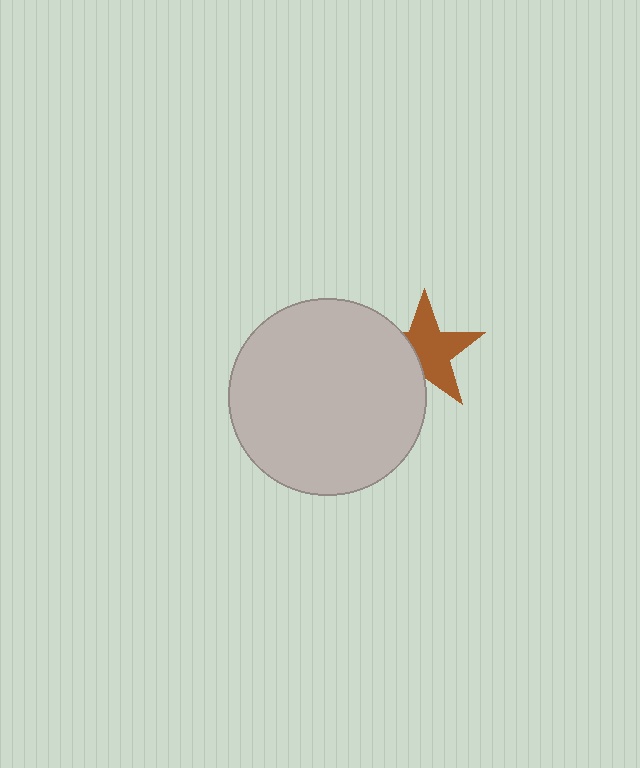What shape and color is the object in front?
The object in front is a light gray circle.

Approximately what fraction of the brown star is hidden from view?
Roughly 35% of the brown star is hidden behind the light gray circle.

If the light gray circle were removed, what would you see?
You would see the complete brown star.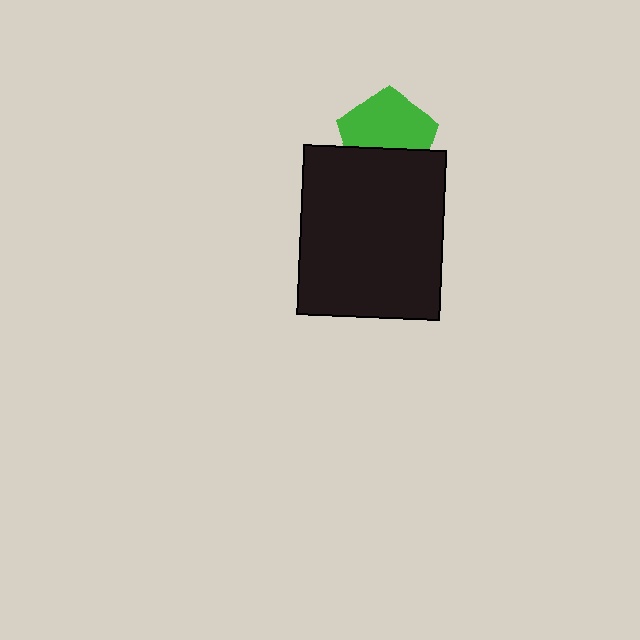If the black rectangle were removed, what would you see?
You would see the complete green pentagon.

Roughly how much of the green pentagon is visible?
About half of it is visible (roughly 63%).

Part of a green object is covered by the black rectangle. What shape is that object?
It is a pentagon.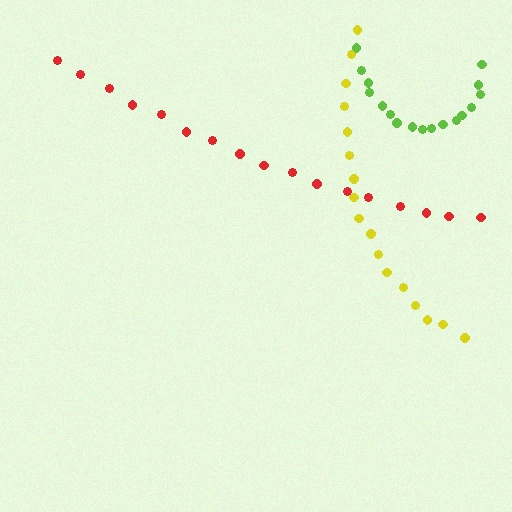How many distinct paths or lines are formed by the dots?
There are 3 distinct paths.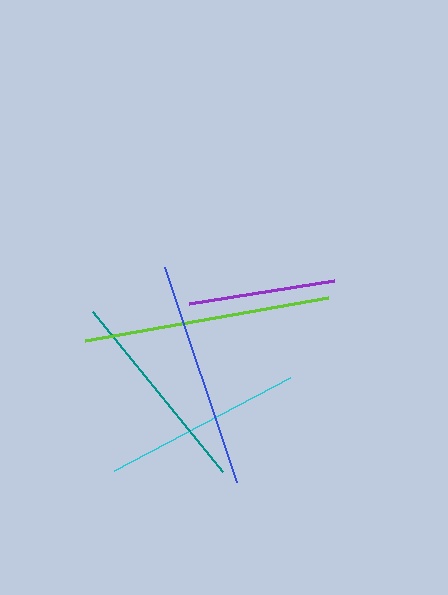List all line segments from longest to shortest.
From longest to shortest: lime, blue, teal, cyan, purple.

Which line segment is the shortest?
The purple line is the shortest at approximately 147 pixels.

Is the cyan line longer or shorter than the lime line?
The lime line is longer than the cyan line.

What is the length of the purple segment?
The purple segment is approximately 147 pixels long.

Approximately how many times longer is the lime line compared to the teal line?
The lime line is approximately 1.2 times the length of the teal line.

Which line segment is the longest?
The lime line is the longest at approximately 247 pixels.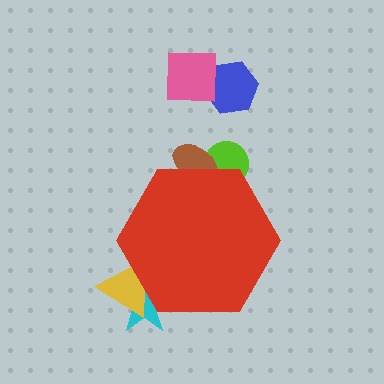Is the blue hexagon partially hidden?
No, the blue hexagon is fully visible.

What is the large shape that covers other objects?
A red hexagon.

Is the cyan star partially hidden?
Yes, the cyan star is partially hidden behind the red hexagon.